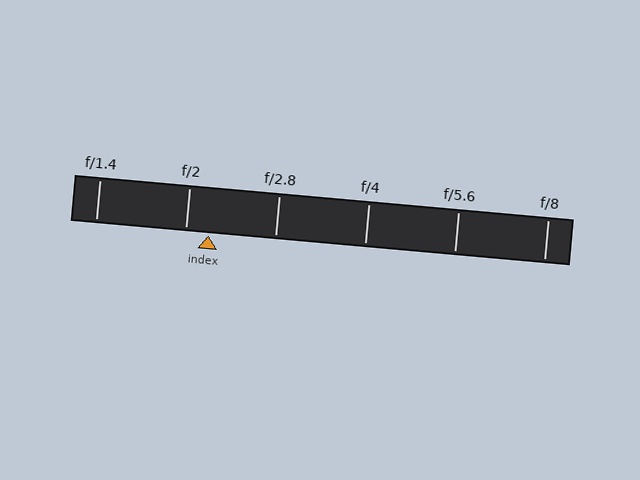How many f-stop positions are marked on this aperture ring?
There are 6 f-stop positions marked.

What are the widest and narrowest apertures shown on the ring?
The widest aperture shown is f/1.4 and the narrowest is f/8.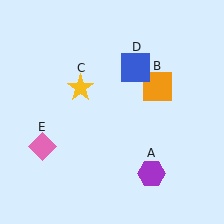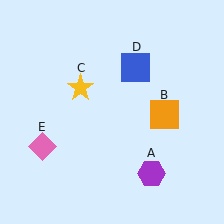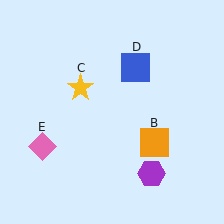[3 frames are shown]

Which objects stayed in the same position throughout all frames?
Purple hexagon (object A) and yellow star (object C) and blue square (object D) and pink diamond (object E) remained stationary.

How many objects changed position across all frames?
1 object changed position: orange square (object B).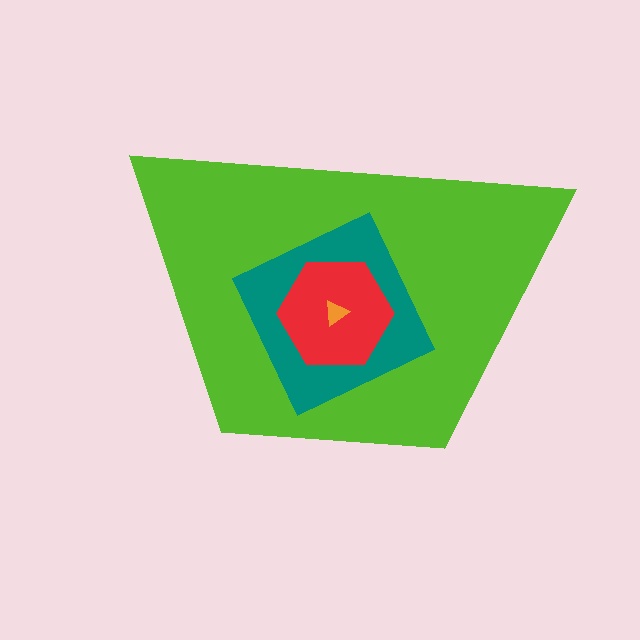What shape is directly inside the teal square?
The red hexagon.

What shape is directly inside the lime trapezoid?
The teal square.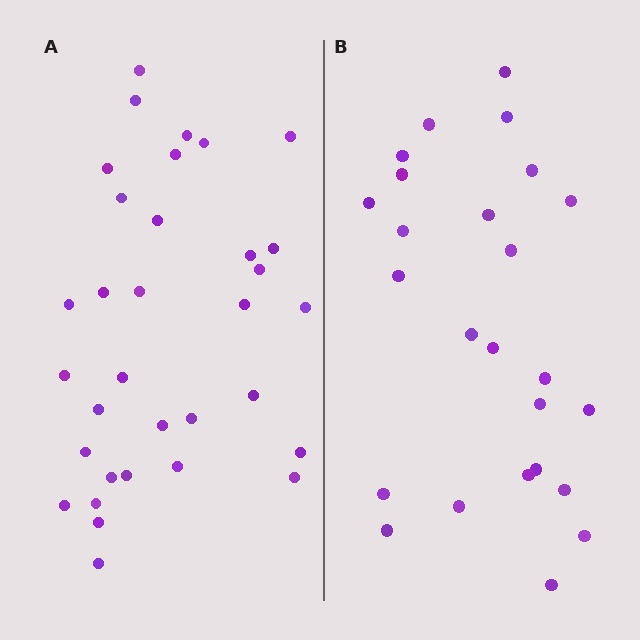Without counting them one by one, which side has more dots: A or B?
Region A (the left region) has more dots.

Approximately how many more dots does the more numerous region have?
Region A has roughly 8 or so more dots than region B.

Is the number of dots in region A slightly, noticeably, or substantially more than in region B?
Region A has noticeably more, but not dramatically so. The ratio is roughly 1.3 to 1.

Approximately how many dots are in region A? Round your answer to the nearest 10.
About 30 dots. (The exact count is 33, which rounds to 30.)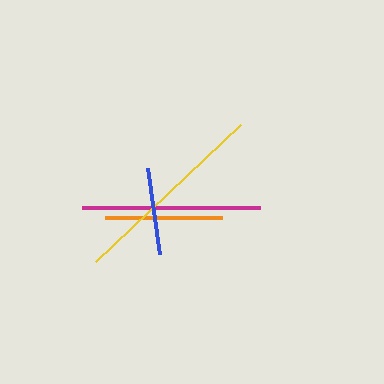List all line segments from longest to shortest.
From longest to shortest: yellow, magenta, orange, blue.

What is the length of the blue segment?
The blue segment is approximately 87 pixels long.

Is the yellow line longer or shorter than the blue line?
The yellow line is longer than the blue line.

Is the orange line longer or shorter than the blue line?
The orange line is longer than the blue line.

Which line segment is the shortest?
The blue line is the shortest at approximately 87 pixels.